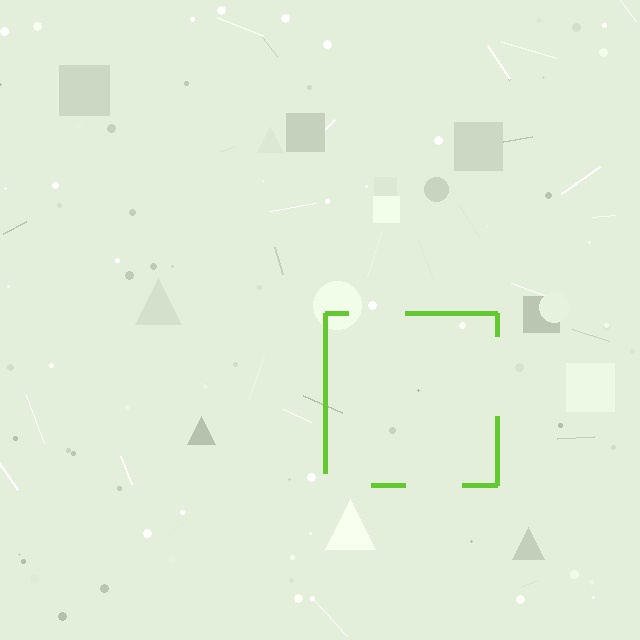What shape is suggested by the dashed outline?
The dashed outline suggests a square.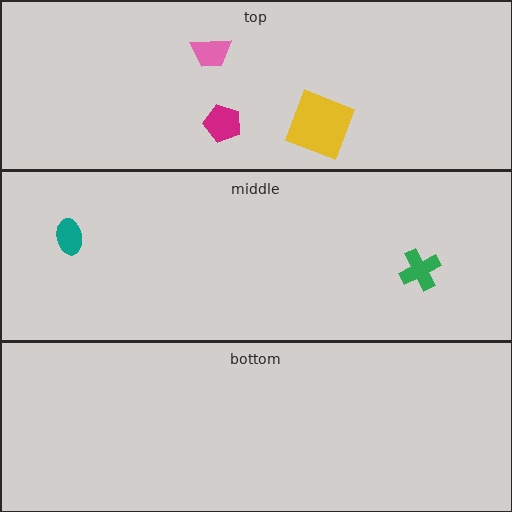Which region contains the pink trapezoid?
The top region.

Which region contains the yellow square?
The top region.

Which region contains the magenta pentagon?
The top region.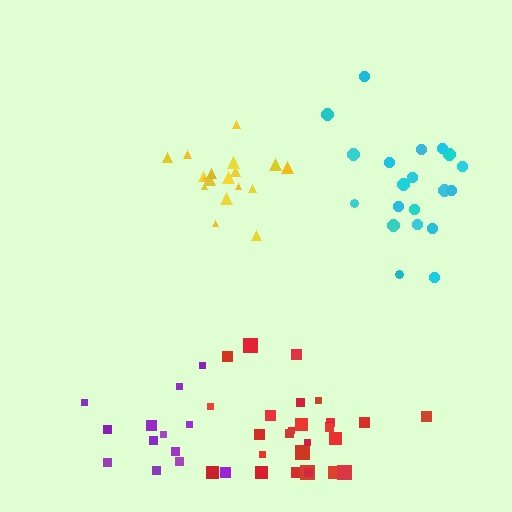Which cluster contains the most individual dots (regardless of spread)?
Red (27).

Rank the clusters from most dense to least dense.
yellow, red, cyan, purple.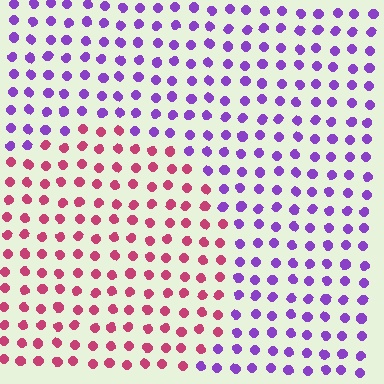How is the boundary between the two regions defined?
The boundary is defined purely by a slight shift in hue (about 63 degrees). Spacing, size, and orientation are identical on both sides.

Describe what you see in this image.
The image is filled with small purple elements in a uniform arrangement. A circle-shaped region is visible where the elements are tinted to a slightly different hue, forming a subtle color boundary.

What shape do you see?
I see a circle.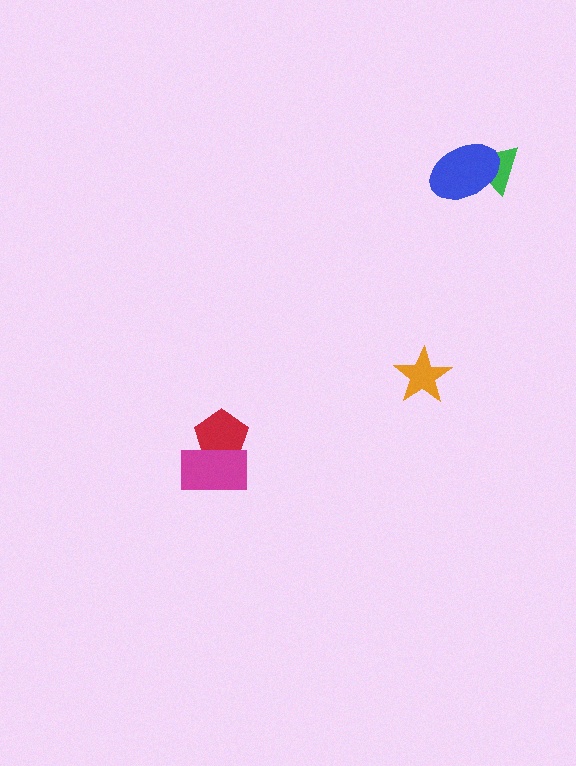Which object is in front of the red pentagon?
The magenta rectangle is in front of the red pentagon.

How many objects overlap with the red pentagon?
1 object overlaps with the red pentagon.